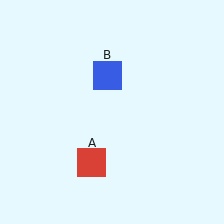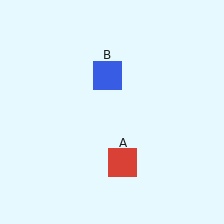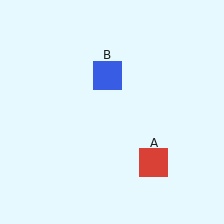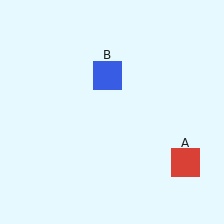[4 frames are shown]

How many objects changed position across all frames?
1 object changed position: red square (object A).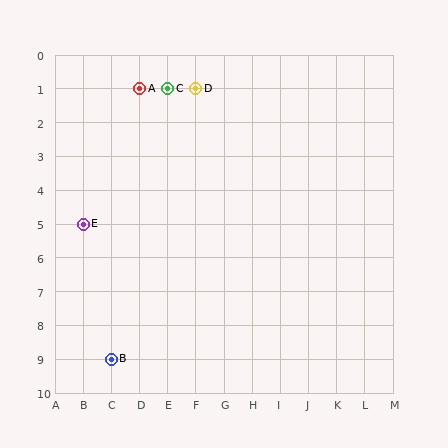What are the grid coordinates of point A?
Point A is at grid coordinates (D, 1).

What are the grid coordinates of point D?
Point D is at grid coordinates (F, 1).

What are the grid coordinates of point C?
Point C is at grid coordinates (E, 1).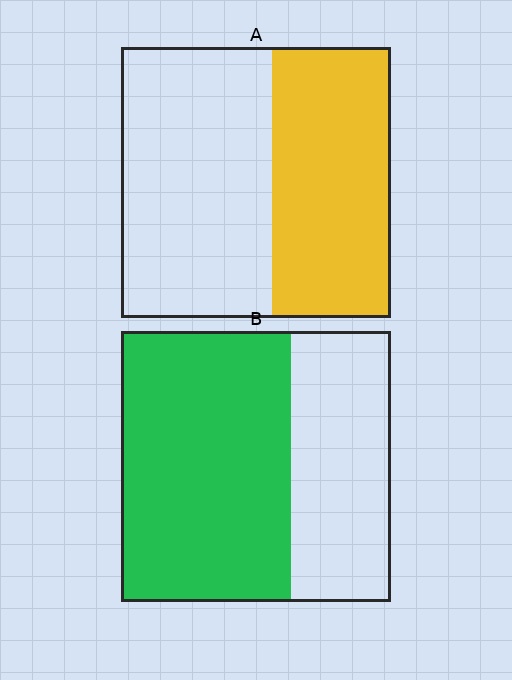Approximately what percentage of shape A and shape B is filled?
A is approximately 45% and B is approximately 65%.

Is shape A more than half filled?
No.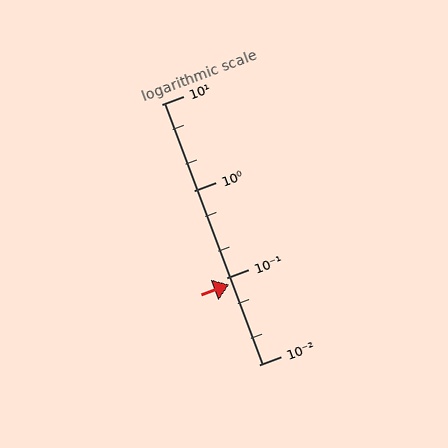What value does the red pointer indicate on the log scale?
The pointer indicates approximately 0.083.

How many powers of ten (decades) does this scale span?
The scale spans 3 decades, from 0.01 to 10.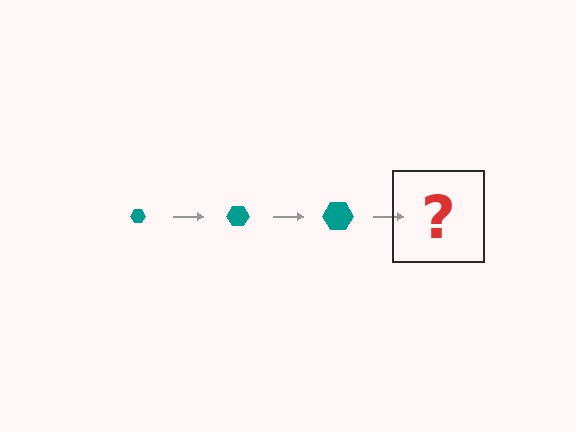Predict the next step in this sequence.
The next step is a teal hexagon, larger than the previous one.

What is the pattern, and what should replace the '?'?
The pattern is that the hexagon gets progressively larger each step. The '?' should be a teal hexagon, larger than the previous one.